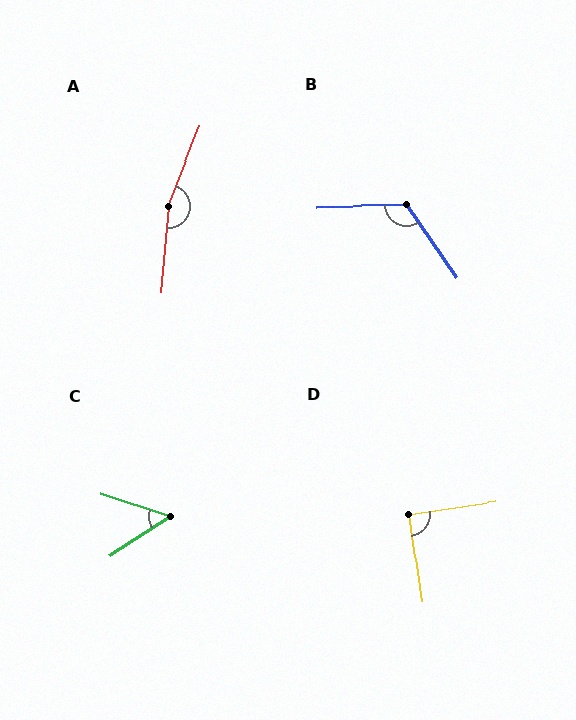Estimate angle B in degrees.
Approximately 123 degrees.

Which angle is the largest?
A, at approximately 163 degrees.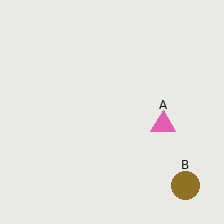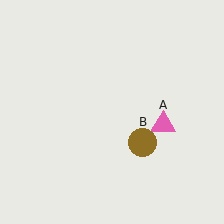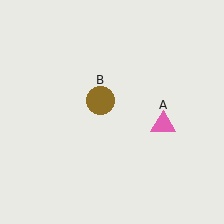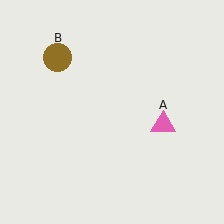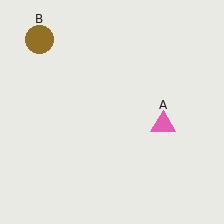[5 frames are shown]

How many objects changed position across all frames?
1 object changed position: brown circle (object B).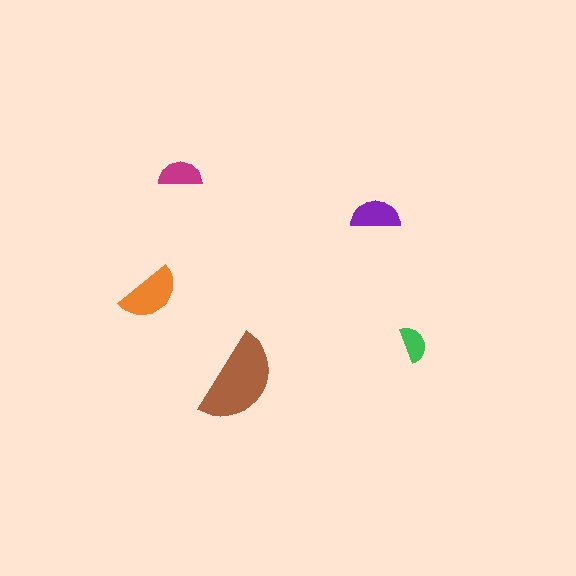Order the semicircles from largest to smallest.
the brown one, the orange one, the purple one, the magenta one, the green one.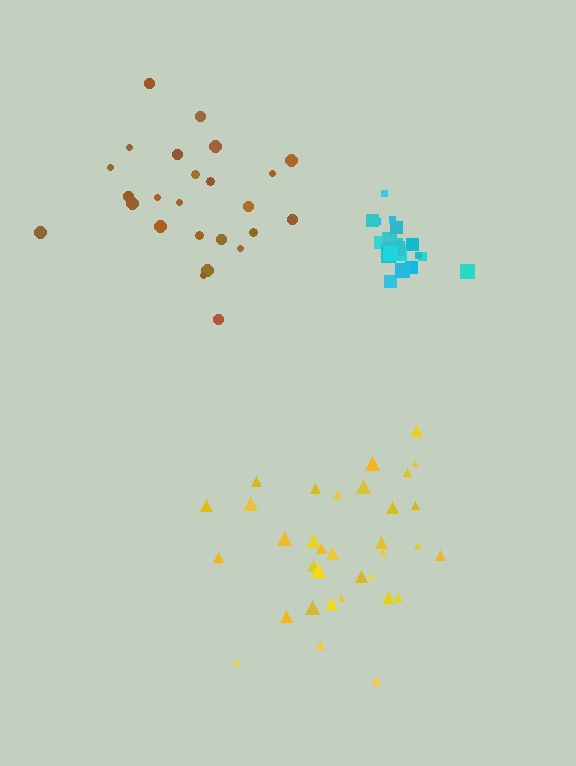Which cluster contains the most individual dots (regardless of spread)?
Yellow (34).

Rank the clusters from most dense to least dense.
cyan, yellow, brown.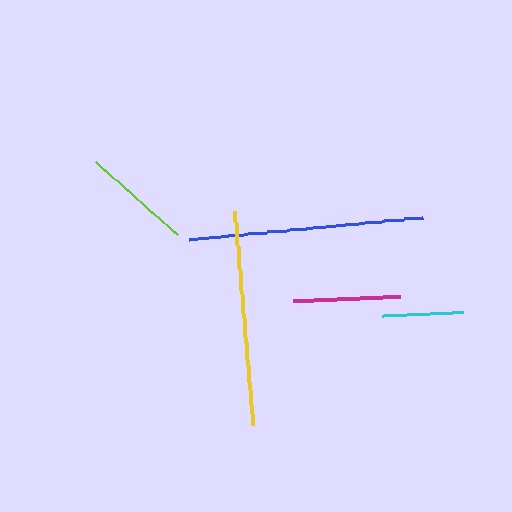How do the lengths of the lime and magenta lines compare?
The lime and magenta lines are approximately the same length.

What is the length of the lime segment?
The lime segment is approximately 111 pixels long.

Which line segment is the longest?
The blue line is the longest at approximately 234 pixels.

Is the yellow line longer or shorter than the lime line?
The yellow line is longer than the lime line.